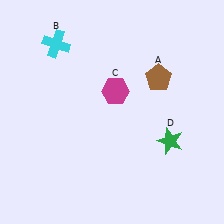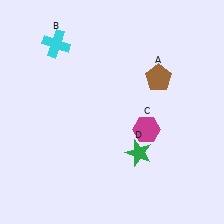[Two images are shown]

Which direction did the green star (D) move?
The green star (D) moved left.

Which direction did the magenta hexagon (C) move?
The magenta hexagon (C) moved down.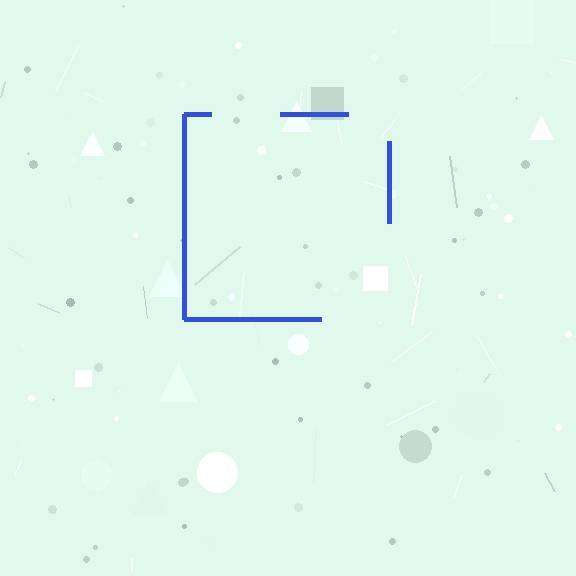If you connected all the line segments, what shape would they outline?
They would outline a square.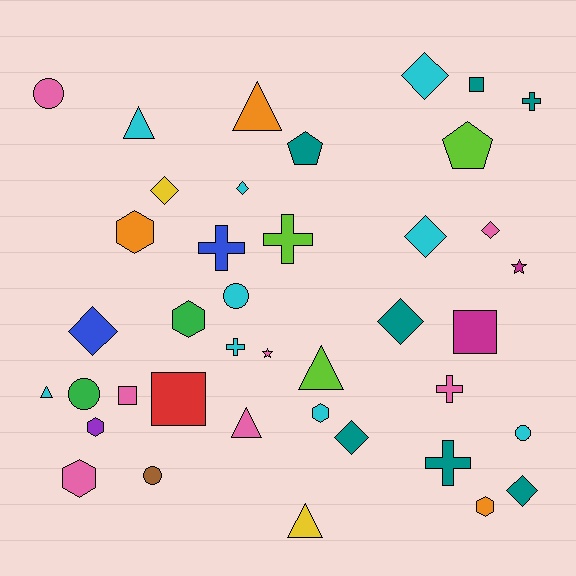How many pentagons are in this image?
There are 2 pentagons.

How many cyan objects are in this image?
There are 9 cyan objects.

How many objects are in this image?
There are 40 objects.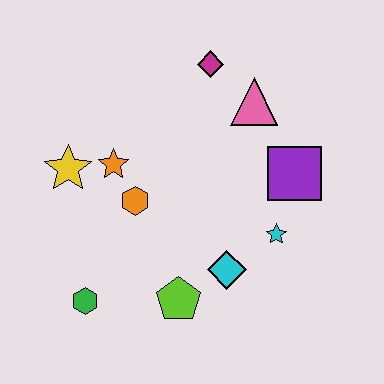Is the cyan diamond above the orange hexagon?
No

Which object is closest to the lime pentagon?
The cyan diamond is closest to the lime pentagon.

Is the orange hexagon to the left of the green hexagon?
No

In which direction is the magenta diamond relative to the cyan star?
The magenta diamond is above the cyan star.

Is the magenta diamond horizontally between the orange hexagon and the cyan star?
Yes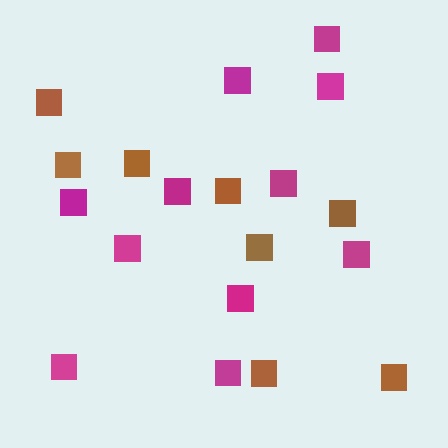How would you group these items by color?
There are 2 groups: one group of brown squares (8) and one group of magenta squares (11).